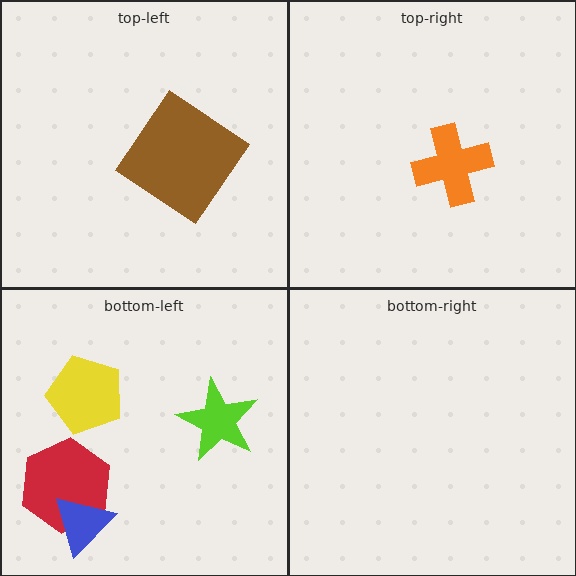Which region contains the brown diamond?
The top-left region.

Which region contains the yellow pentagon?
The bottom-left region.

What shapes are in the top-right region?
The orange cross.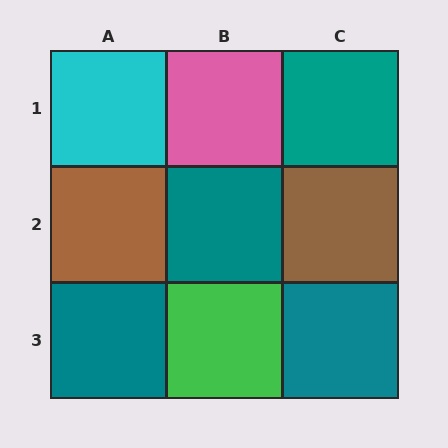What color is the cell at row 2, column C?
Brown.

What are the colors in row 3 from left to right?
Teal, green, teal.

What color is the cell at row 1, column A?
Cyan.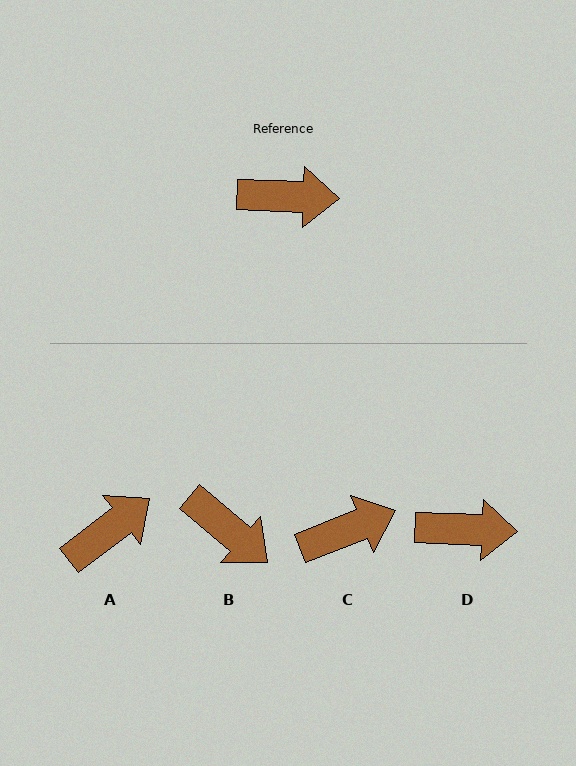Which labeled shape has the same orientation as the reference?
D.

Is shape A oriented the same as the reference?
No, it is off by about 40 degrees.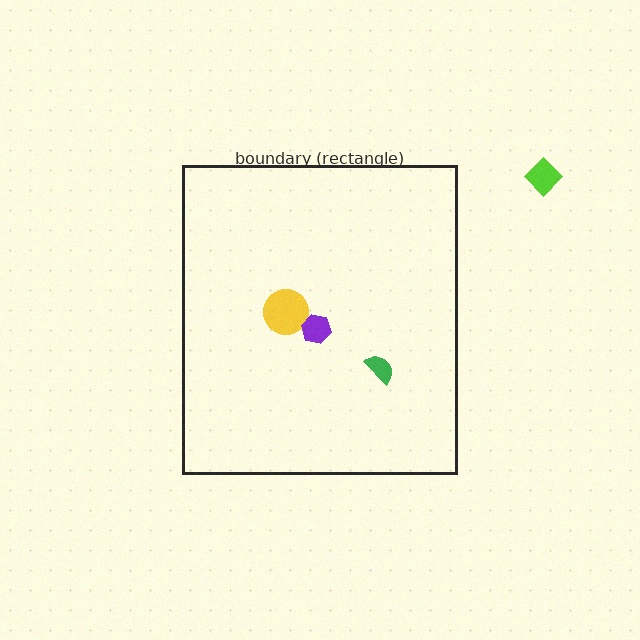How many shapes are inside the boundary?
3 inside, 1 outside.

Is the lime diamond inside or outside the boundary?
Outside.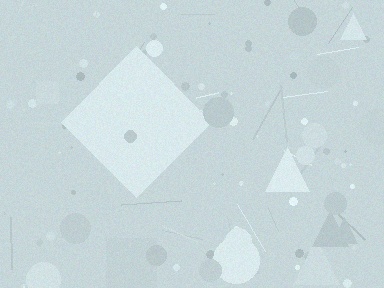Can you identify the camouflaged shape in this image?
The camouflaged shape is a diamond.